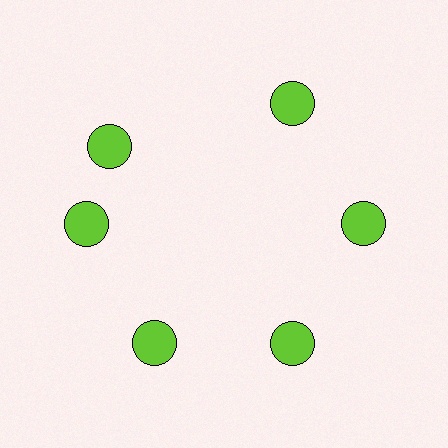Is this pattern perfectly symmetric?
No. The 6 lime circles are arranged in a ring, but one element near the 11 o'clock position is rotated out of alignment along the ring, breaking the 6-fold rotational symmetry.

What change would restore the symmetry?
The symmetry would be restored by rotating it back into even spacing with its neighbors so that all 6 circles sit at equal angles and equal distance from the center.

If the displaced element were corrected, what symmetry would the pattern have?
It would have 6-fold rotational symmetry — the pattern would map onto itself every 60 degrees.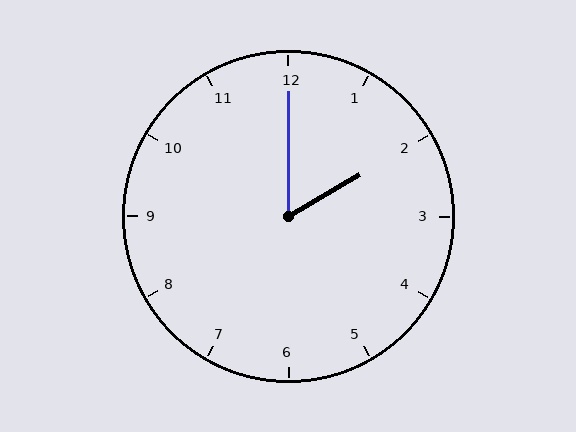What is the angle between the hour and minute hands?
Approximately 60 degrees.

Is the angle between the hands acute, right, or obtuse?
It is acute.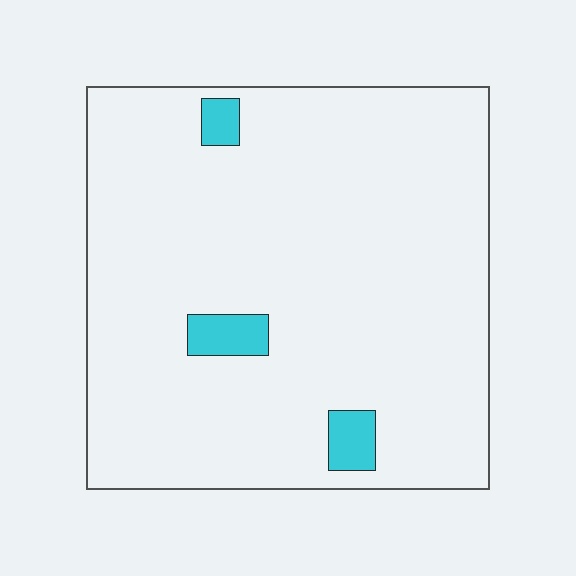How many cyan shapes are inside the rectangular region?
3.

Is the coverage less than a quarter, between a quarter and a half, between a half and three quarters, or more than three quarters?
Less than a quarter.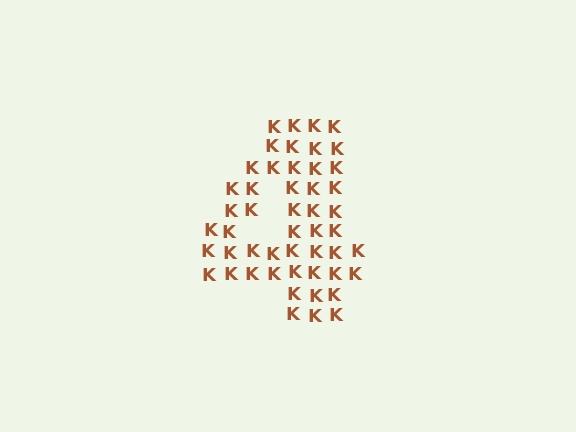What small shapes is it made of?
It is made of small letter K's.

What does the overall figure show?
The overall figure shows the digit 4.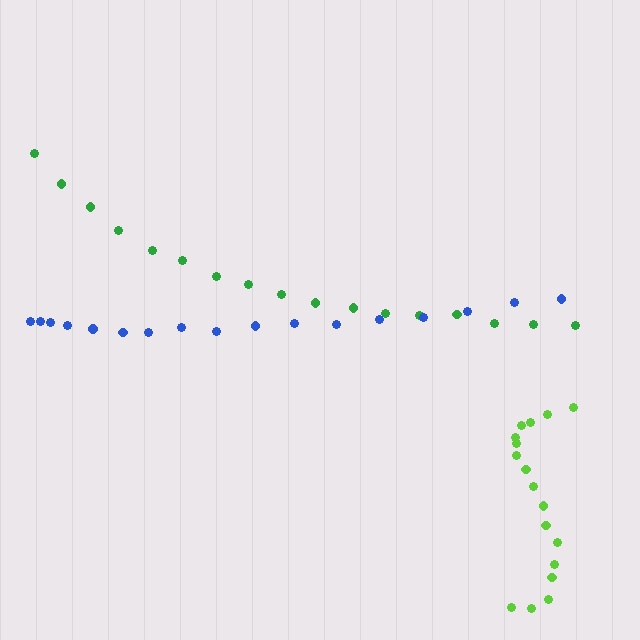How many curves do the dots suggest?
There are 3 distinct paths.